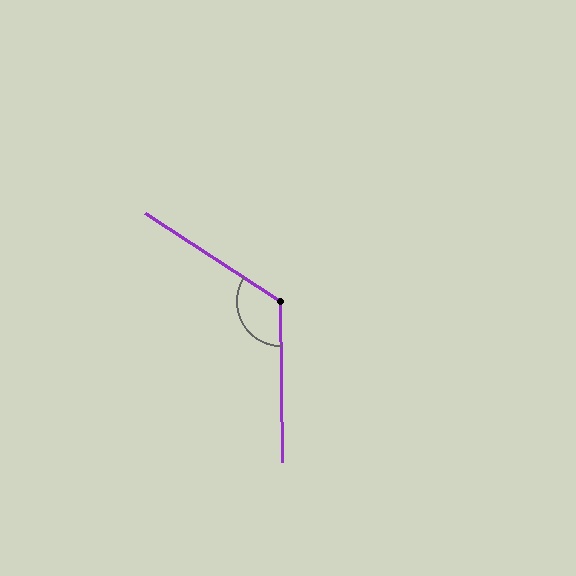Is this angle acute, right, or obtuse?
It is obtuse.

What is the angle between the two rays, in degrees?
Approximately 124 degrees.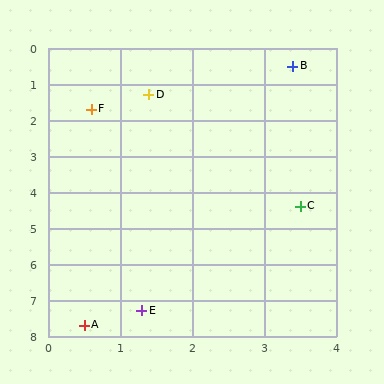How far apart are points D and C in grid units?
Points D and C are about 3.7 grid units apart.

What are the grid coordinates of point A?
Point A is at approximately (0.5, 7.7).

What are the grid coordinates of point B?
Point B is at approximately (3.4, 0.5).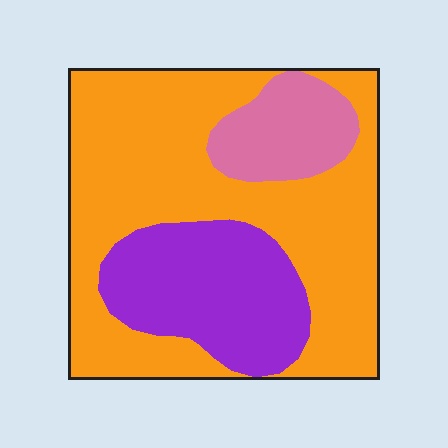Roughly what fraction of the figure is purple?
Purple takes up about one quarter (1/4) of the figure.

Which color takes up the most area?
Orange, at roughly 65%.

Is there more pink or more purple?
Purple.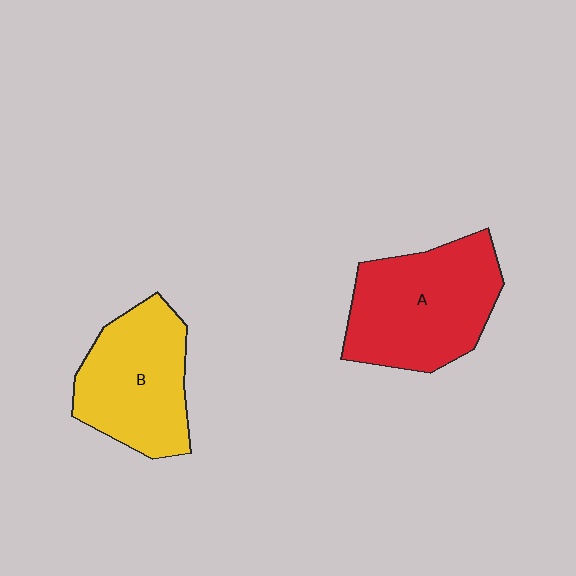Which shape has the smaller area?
Shape B (yellow).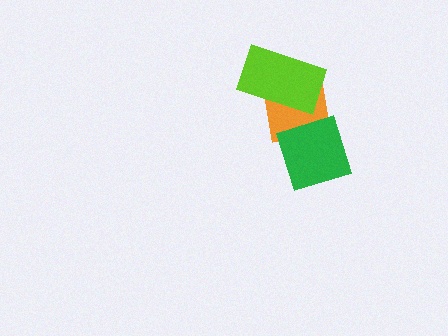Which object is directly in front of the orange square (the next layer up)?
The lime rectangle is directly in front of the orange square.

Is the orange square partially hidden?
Yes, it is partially covered by another shape.